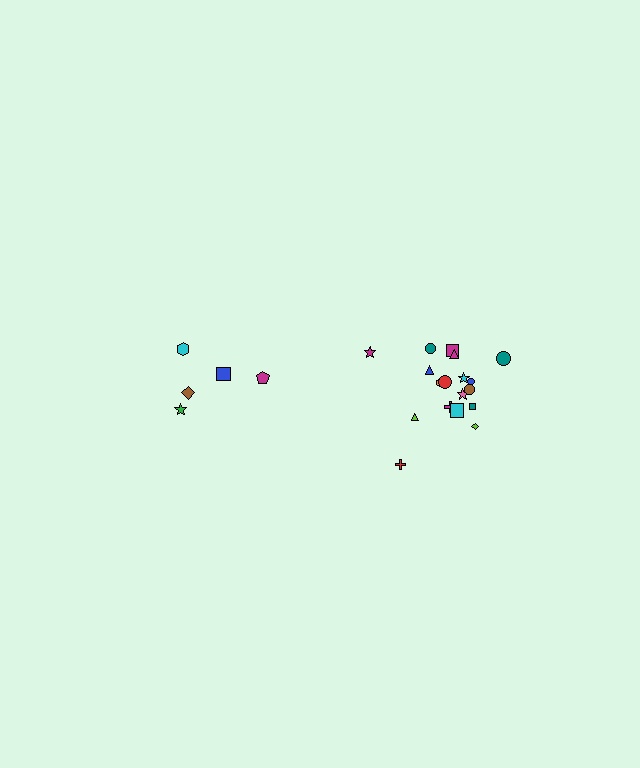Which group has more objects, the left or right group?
The right group.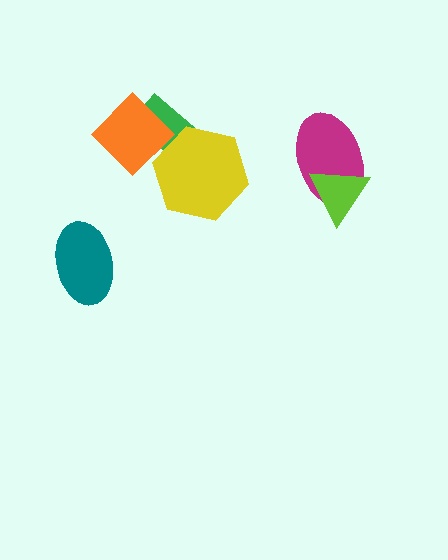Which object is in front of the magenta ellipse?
The lime triangle is in front of the magenta ellipse.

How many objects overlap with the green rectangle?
2 objects overlap with the green rectangle.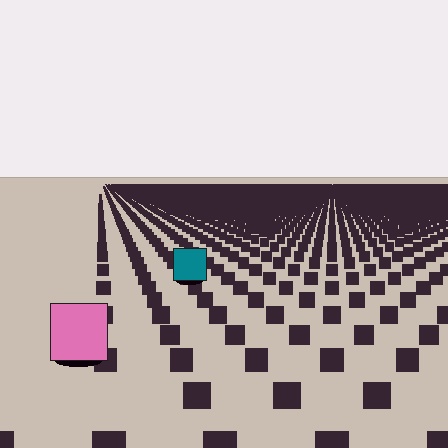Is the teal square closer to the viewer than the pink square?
No. The pink square is closer — you can tell from the texture gradient: the ground texture is coarser near it.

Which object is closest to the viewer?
The pink square is closest. The texture marks near it are larger and more spread out.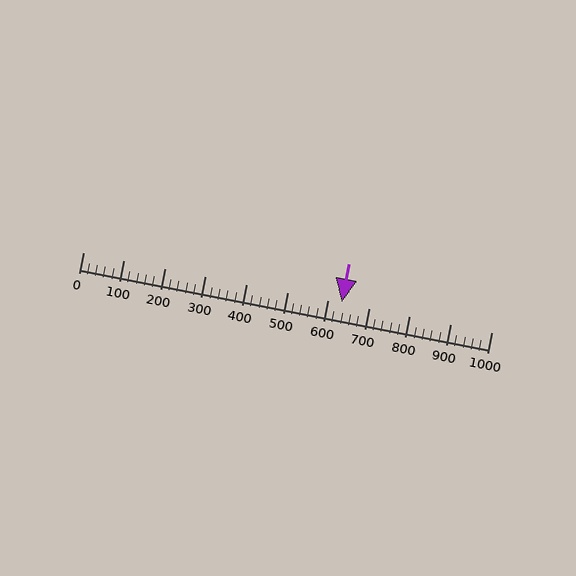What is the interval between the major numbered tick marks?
The major tick marks are spaced 100 units apart.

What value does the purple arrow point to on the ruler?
The purple arrow points to approximately 634.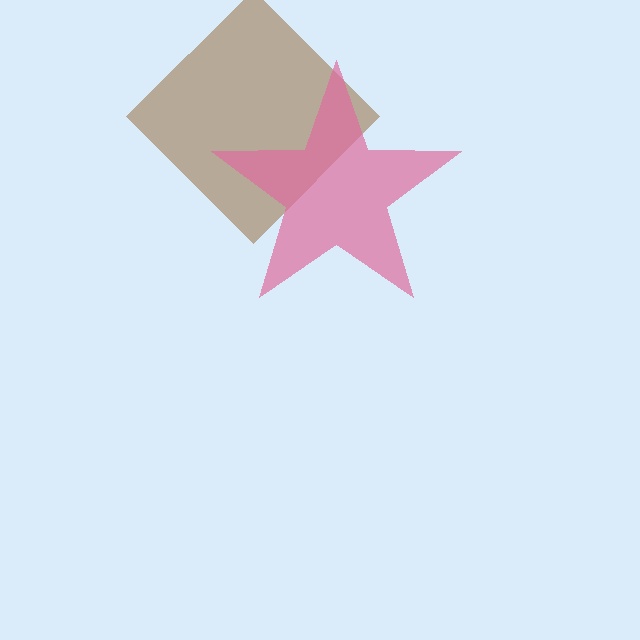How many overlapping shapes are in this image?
There are 2 overlapping shapes in the image.